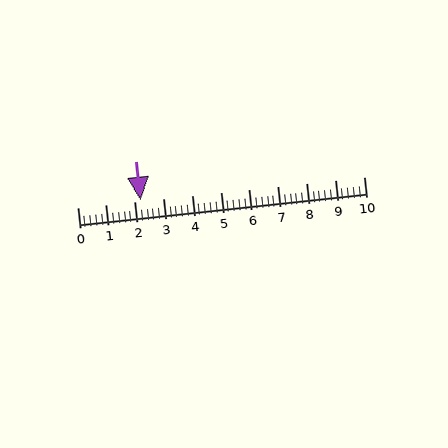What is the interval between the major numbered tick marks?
The major tick marks are spaced 1 units apart.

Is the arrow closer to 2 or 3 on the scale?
The arrow is closer to 2.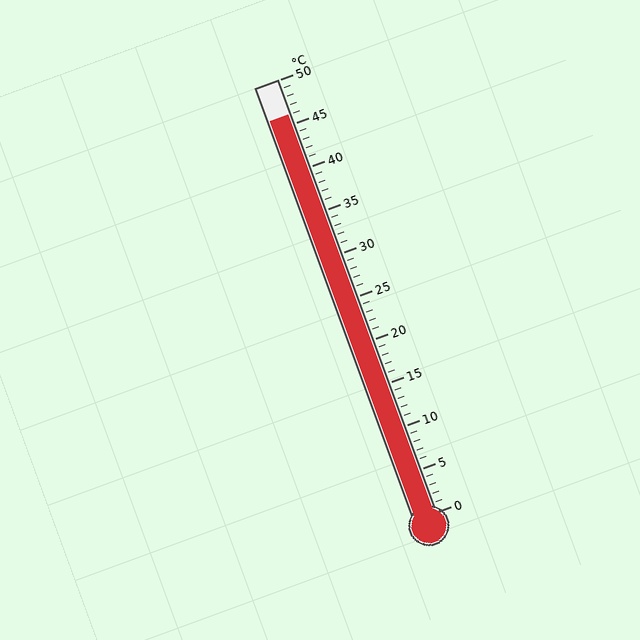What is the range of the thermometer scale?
The thermometer scale ranges from 0°C to 50°C.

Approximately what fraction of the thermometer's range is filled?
The thermometer is filled to approximately 90% of its range.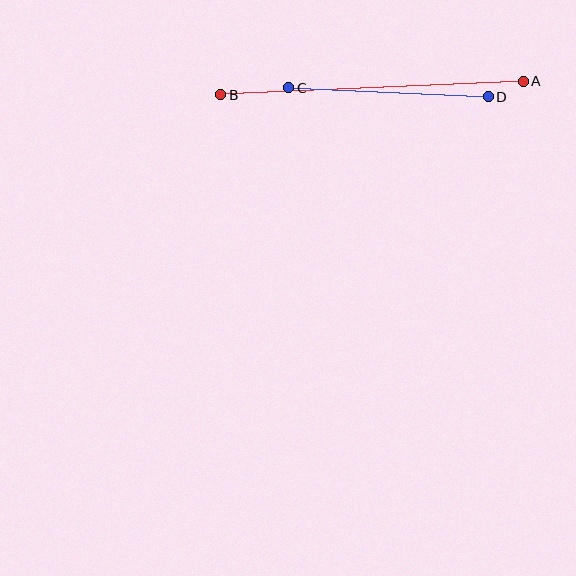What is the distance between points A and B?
The distance is approximately 303 pixels.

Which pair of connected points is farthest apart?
Points A and B are farthest apart.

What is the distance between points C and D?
The distance is approximately 199 pixels.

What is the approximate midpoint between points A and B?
The midpoint is at approximately (372, 88) pixels.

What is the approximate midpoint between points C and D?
The midpoint is at approximately (388, 92) pixels.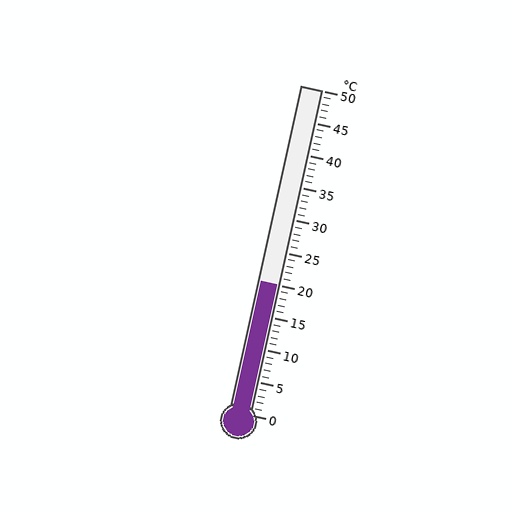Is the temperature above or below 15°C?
The temperature is above 15°C.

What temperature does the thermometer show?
The thermometer shows approximately 20°C.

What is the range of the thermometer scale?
The thermometer scale ranges from 0°C to 50°C.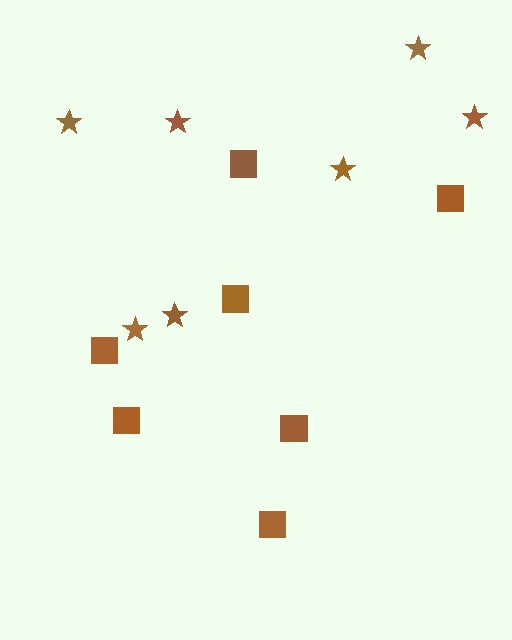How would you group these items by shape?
There are 2 groups: one group of squares (7) and one group of stars (7).